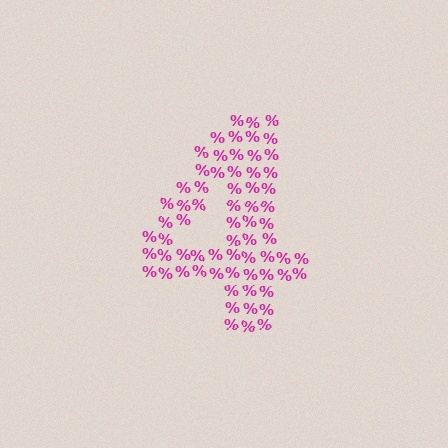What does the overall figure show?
The overall figure shows the digit 4.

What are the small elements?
The small elements are percent signs.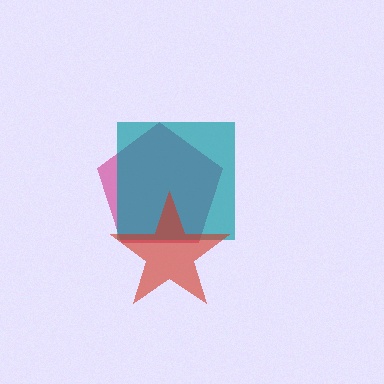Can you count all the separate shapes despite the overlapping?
Yes, there are 3 separate shapes.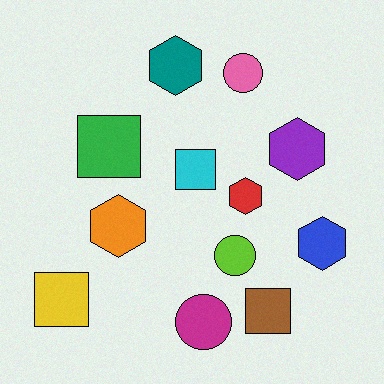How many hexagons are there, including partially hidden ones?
There are 5 hexagons.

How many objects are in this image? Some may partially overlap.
There are 12 objects.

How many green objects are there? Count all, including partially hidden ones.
There is 1 green object.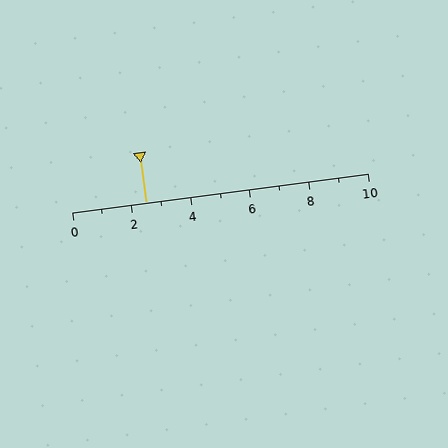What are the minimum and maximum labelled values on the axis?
The axis runs from 0 to 10.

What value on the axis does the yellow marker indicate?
The marker indicates approximately 2.5.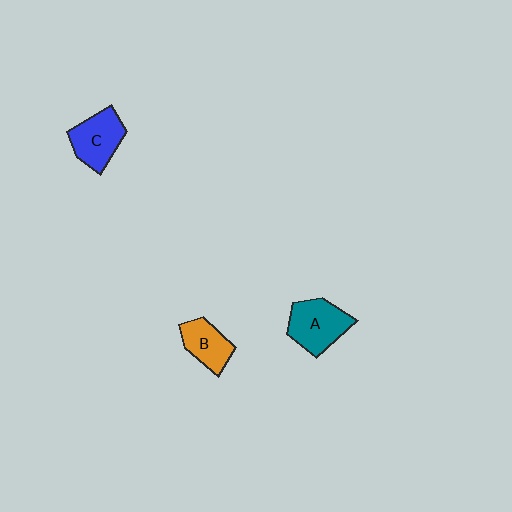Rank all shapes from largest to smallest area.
From largest to smallest: A (teal), C (blue), B (orange).